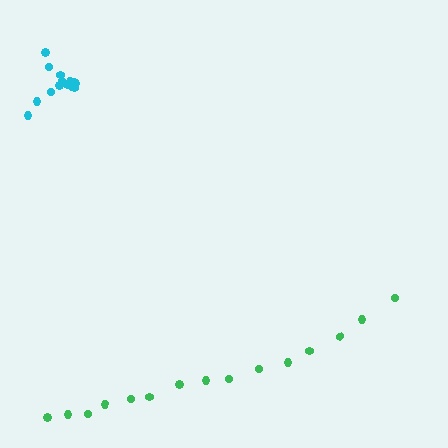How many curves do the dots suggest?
There are 2 distinct paths.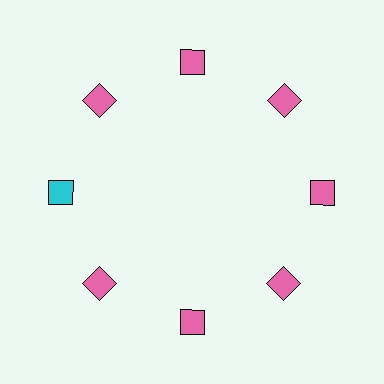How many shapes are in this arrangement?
There are 8 shapes arranged in a ring pattern.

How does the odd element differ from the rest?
It has a different color: cyan instead of pink.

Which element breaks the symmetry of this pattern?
The cyan square at roughly the 9 o'clock position breaks the symmetry. All other shapes are pink squares.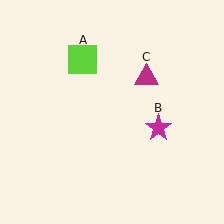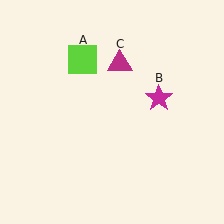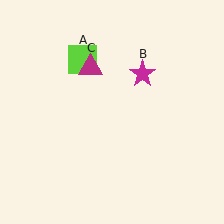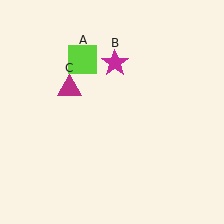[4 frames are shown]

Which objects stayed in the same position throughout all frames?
Lime square (object A) remained stationary.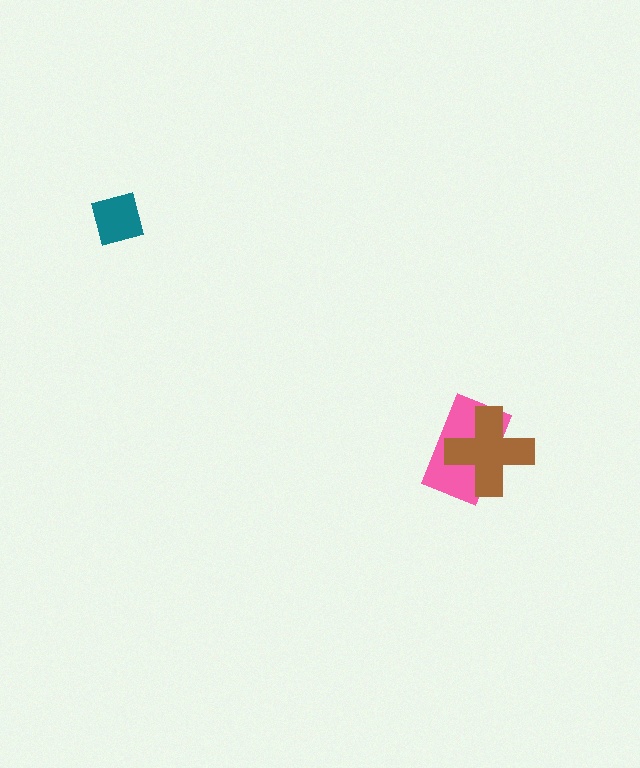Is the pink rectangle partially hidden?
Yes, it is partially covered by another shape.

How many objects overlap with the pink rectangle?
1 object overlaps with the pink rectangle.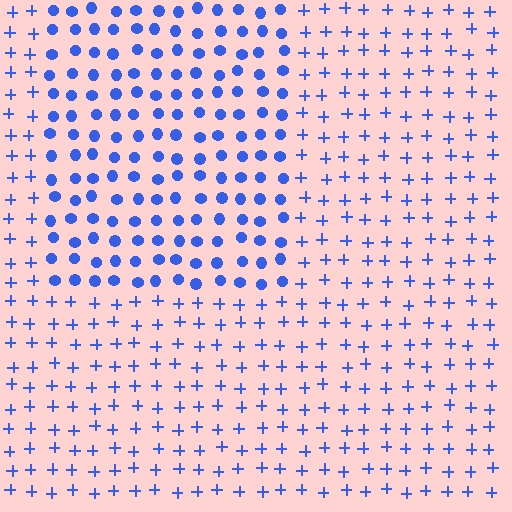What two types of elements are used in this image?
The image uses circles inside the rectangle region and plus signs outside it.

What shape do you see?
I see a rectangle.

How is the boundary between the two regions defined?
The boundary is defined by a change in element shape: circles inside vs. plus signs outside. All elements share the same color and spacing.